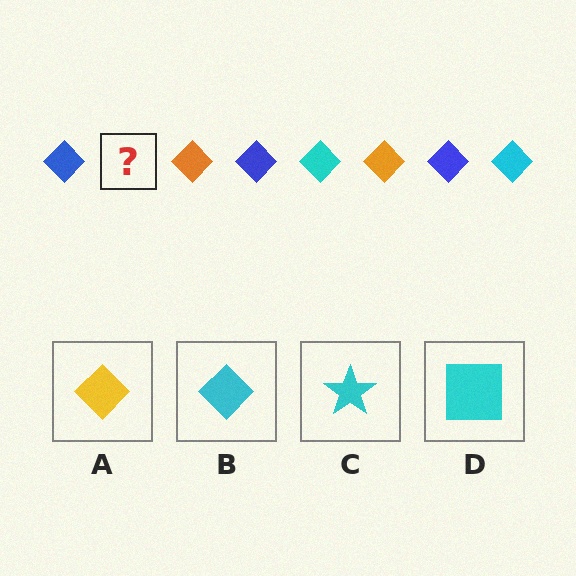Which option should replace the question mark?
Option B.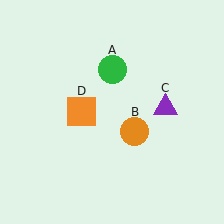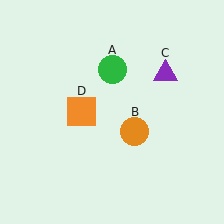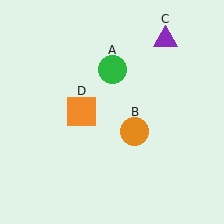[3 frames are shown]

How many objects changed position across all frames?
1 object changed position: purple triangle (object C).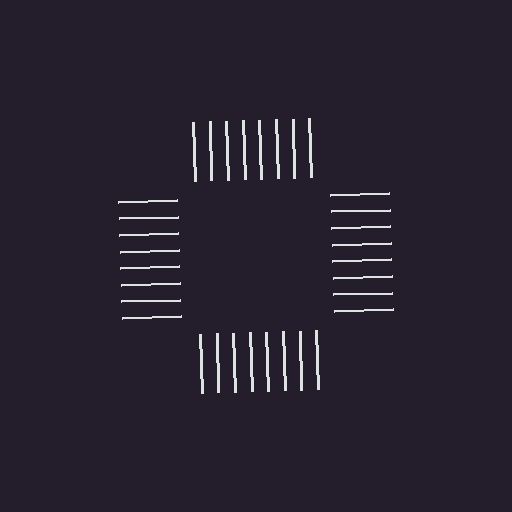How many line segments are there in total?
32 — 8 along each of the 4 edges.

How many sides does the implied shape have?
4 sides — the line-ends trace a square.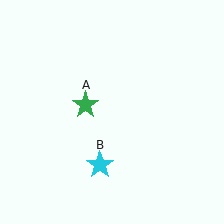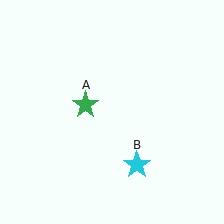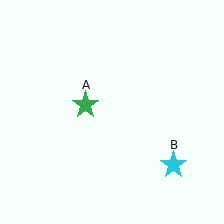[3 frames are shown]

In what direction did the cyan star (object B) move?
The cyan star (object B) moved right.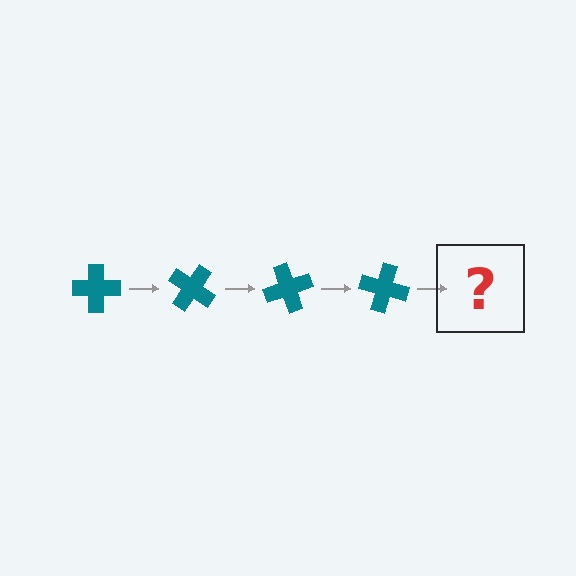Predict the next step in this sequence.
The next step is a teal cross rotated 140 degrees.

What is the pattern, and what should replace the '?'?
The pattern is that the cross rotates 35 degrees each step. The '?' should be a teal cross rotated 140 degrees.